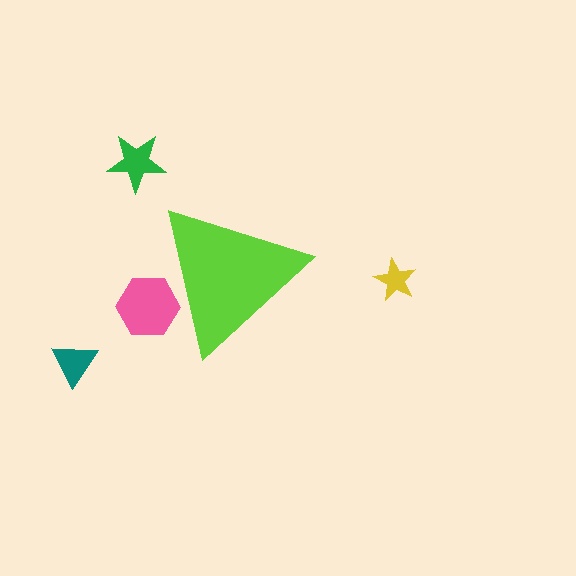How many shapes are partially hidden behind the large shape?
1 shape is partially hidden.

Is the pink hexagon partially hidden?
Yes, the pink hexagon is partially hidden behind the lime triangle.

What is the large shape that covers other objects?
A lime triangle.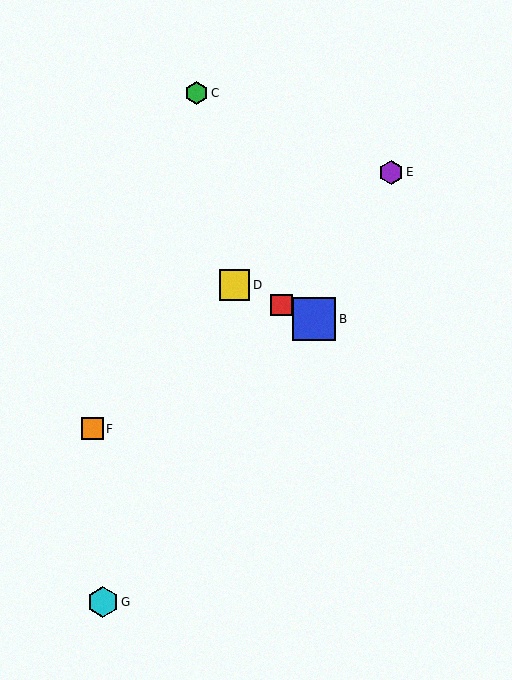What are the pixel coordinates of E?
Object E is at (391, 172).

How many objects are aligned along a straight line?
3 objects (A, B, D) are aligned along a straight line.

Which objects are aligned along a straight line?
Objects A, B, D are aligned along a straight line.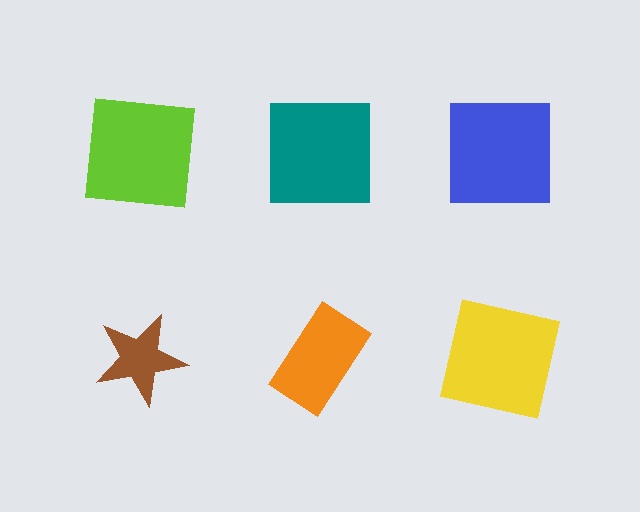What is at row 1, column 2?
A teal square.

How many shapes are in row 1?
3 shapes.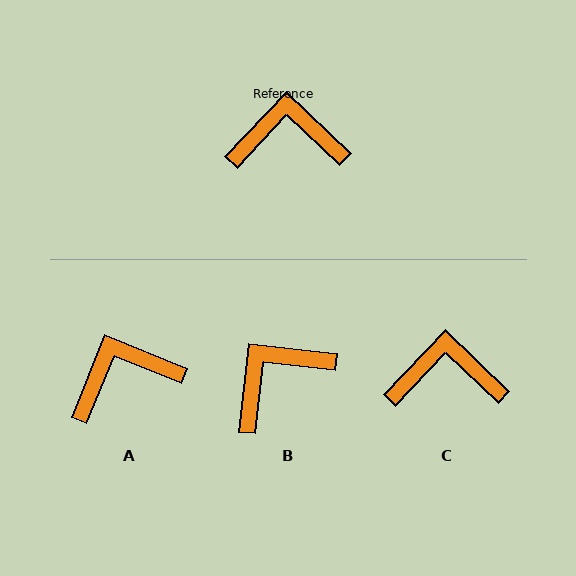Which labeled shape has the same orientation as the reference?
C.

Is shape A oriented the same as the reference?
No, it is off by about 21 degrees.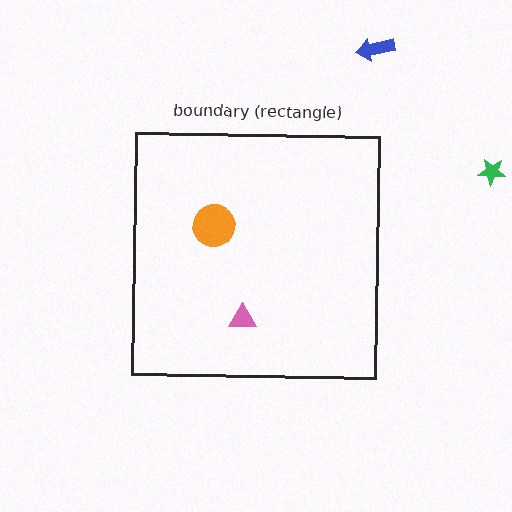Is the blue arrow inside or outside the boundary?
Outside.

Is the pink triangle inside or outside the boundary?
Inside.